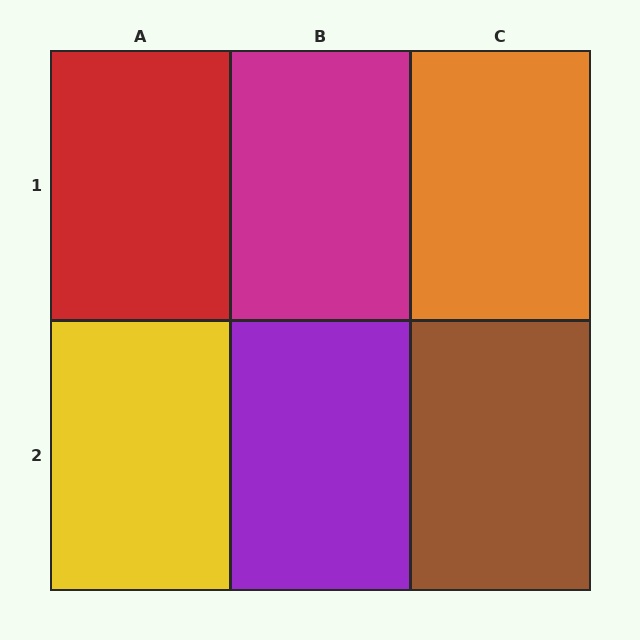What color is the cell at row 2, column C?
Brown.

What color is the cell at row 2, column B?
Purple.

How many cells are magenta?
1 cell is magenta.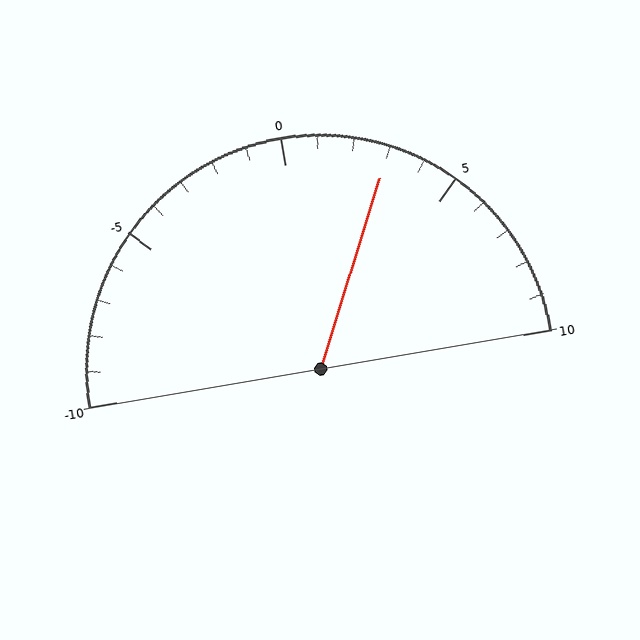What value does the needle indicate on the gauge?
The needle indicates approximately 3.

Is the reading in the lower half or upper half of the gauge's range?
The reading is in the upper half of the range (-10 to 10).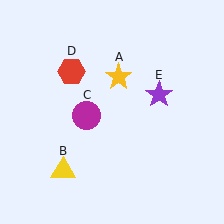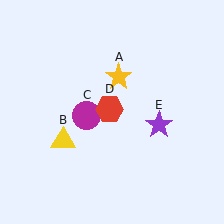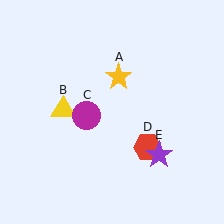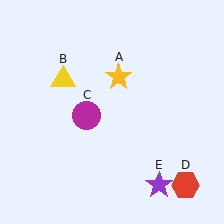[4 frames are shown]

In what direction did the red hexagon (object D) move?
The red hexagon (object D) moved down and to the right.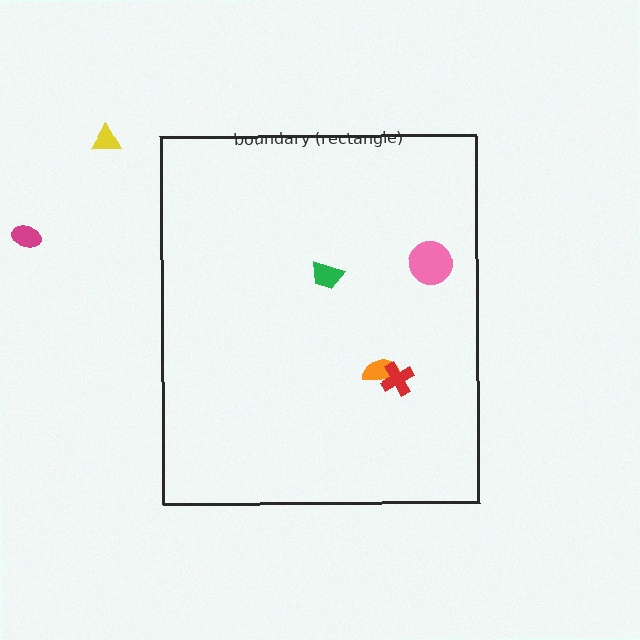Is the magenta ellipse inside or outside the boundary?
Outside.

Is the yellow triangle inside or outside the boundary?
Outside.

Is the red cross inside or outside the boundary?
Inside.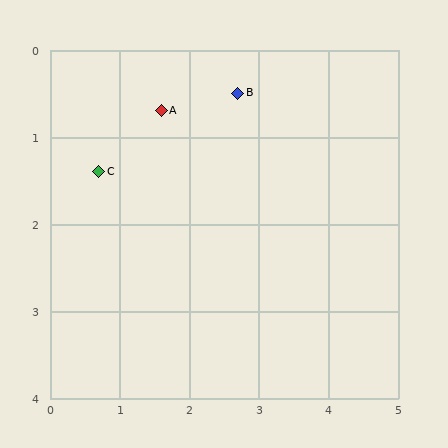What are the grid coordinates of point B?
Point B is at approximately (2.7, 0.5).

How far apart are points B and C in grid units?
Points B and C are about 2.2 grid units apart.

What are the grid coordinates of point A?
Point A is at approximately (1.6, 0.7).